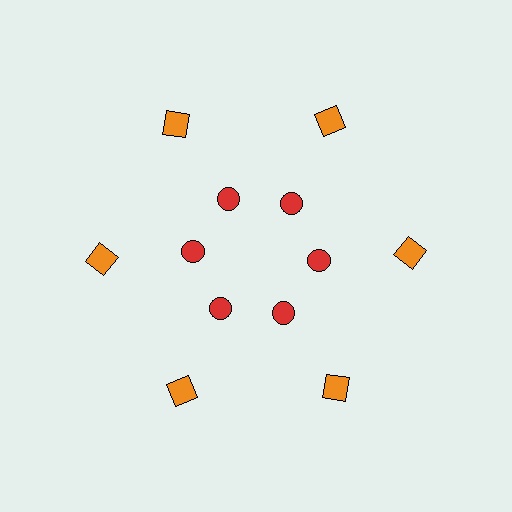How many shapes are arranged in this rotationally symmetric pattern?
There are 12 shapes, arranged in 6 groups of 2.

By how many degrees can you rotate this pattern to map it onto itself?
The pattern maps onto itself every 60 degrees of rotation.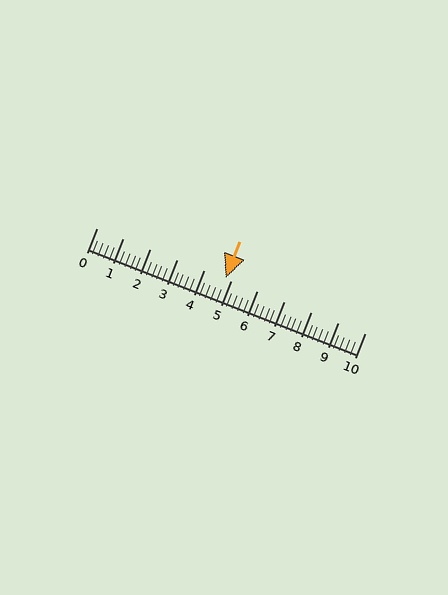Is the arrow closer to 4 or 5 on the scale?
The arrow is closer to 5.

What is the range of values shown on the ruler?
The ruler shows values from 0 to 10.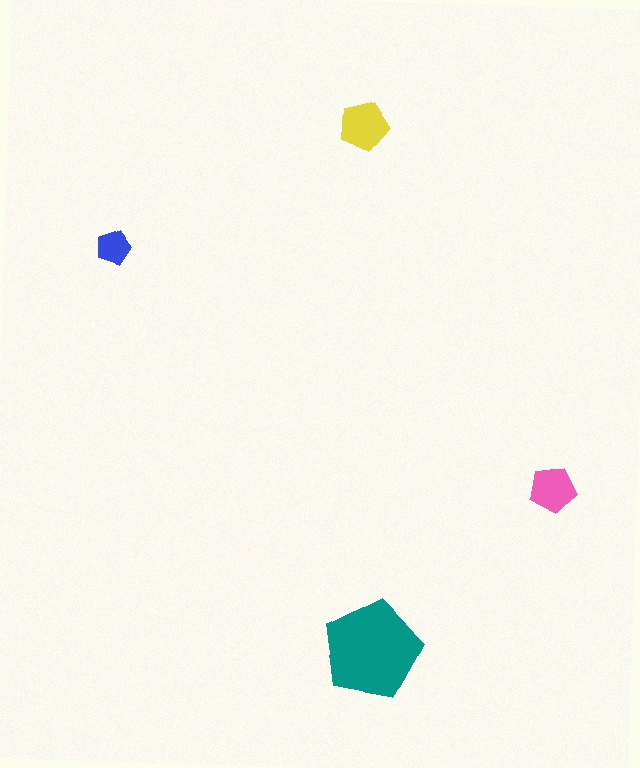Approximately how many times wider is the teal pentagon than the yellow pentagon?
About 2 times wider.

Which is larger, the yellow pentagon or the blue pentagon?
The yellow one.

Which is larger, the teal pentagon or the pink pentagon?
The teal one.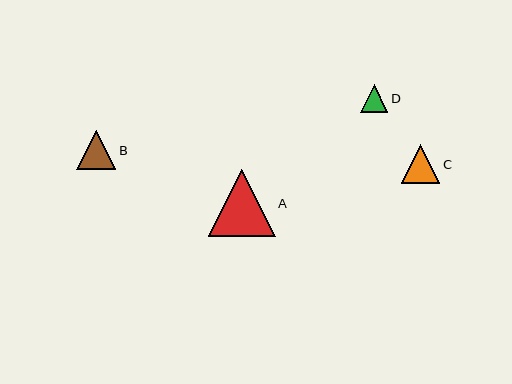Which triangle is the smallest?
Triangle D is the smallest with a size of approximately 28 pixels.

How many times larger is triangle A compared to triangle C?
Triangle A is approximately 1.7 times the size of triangle C.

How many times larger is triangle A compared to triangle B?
Triangle A is approximately 1.7 times the size of triangle B.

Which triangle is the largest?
Triangle A is the largest with a size of approximately 67 pixels.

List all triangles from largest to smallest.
From largest to smallest: A, B, C, D.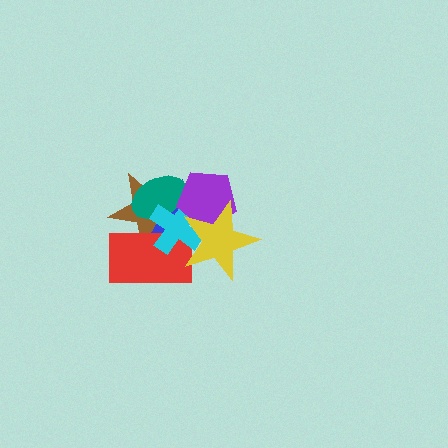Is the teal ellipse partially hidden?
Yes, it is partially covered by another shape.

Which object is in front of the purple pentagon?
The yellow star is in front of the purple pentagon.